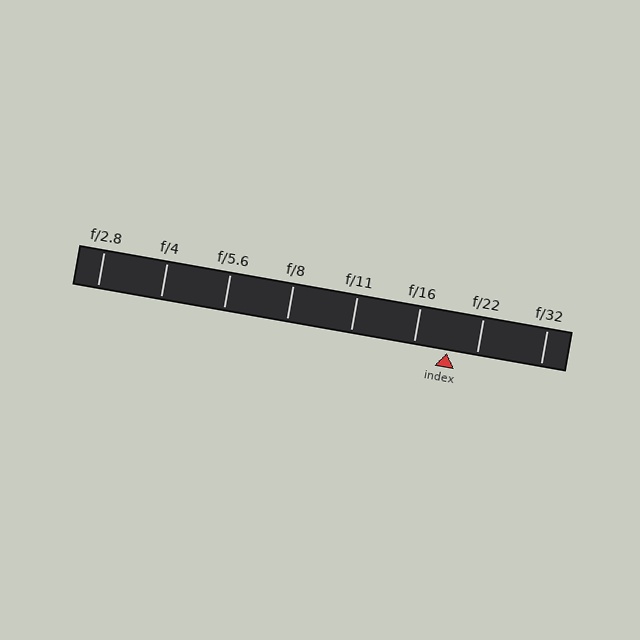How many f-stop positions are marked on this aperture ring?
There are 8 f-stop positions marked.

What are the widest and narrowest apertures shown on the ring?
The widest aperture shown is f/2.8 and the narrowest is f/32.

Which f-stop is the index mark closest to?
The index mark is closest to f/22.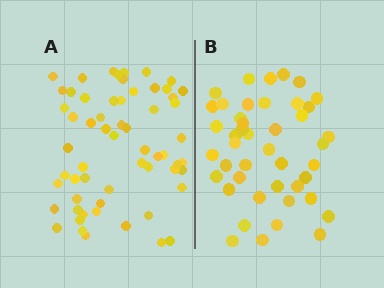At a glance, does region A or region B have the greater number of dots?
Region A (the left region) has more dots.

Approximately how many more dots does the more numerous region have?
Region A has approximately 15 more dots than region B.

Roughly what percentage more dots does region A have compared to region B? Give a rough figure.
About 35% more.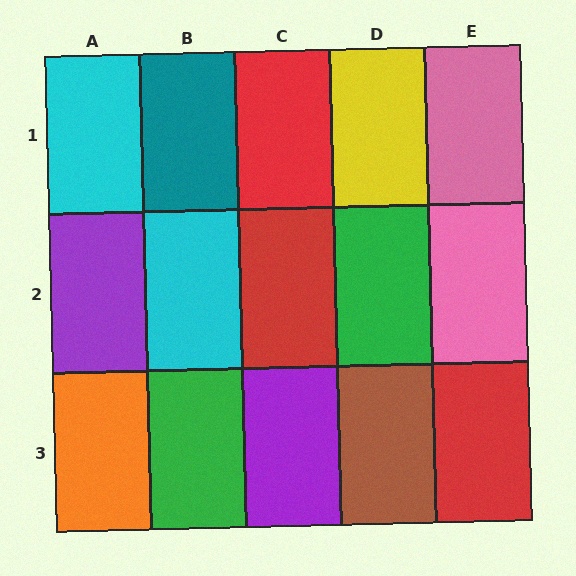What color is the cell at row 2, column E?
Pink.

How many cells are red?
3 cells are red.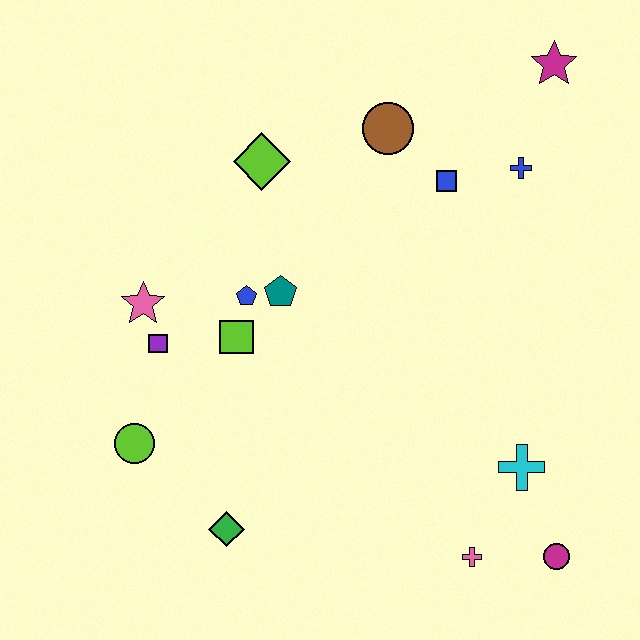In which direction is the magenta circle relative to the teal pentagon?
The magenta circle is to the right of the teal pentagon.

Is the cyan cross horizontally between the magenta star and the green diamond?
Yes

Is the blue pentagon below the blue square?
Yes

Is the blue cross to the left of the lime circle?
No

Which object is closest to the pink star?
The purple square is closest to the pink star.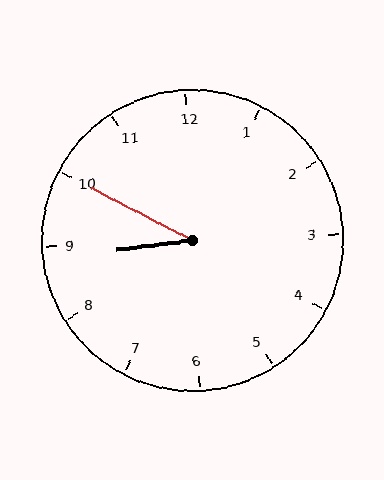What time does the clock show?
8:50.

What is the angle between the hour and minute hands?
Approximately 35 degrees.